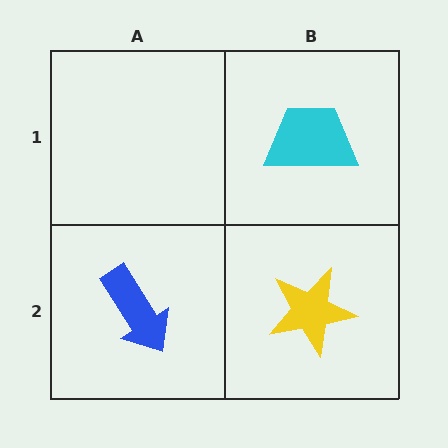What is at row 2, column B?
A yellow star.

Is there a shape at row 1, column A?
No, that cell is empty.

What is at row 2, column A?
A blue arrow.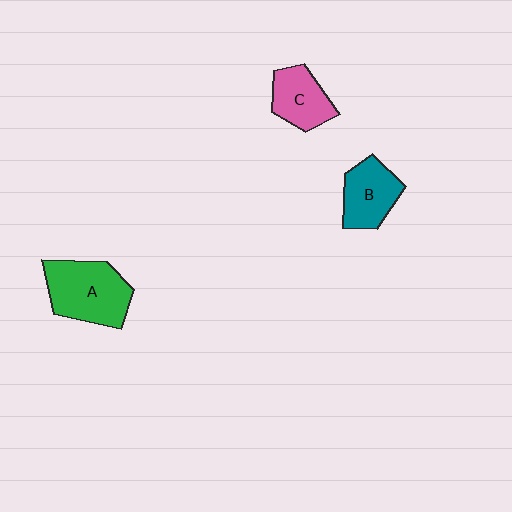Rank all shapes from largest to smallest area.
From largest to smallest: A (green), B (teal), C (pink).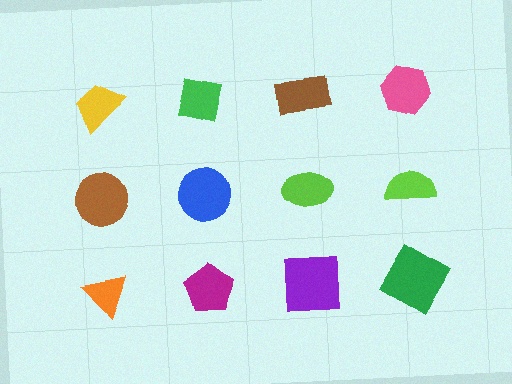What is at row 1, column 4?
A pink hexagon.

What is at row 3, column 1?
An orange triangle.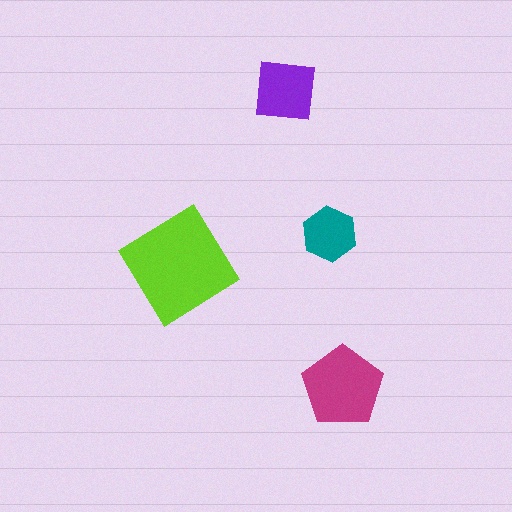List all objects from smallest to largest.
The teal hexagon, the purple square, the magenta pentagon, the lime diamond.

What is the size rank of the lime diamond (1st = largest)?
1st.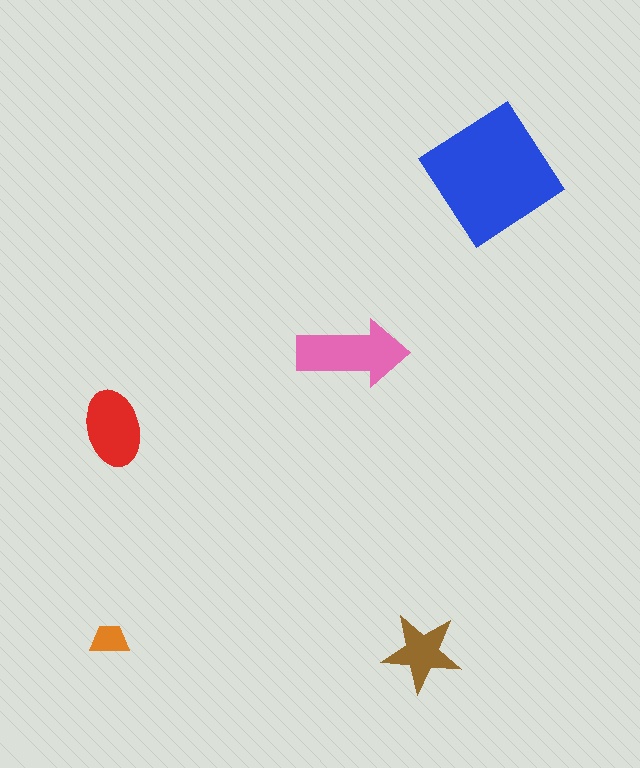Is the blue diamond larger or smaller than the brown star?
Larger.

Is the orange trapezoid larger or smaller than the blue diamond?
Smaller.